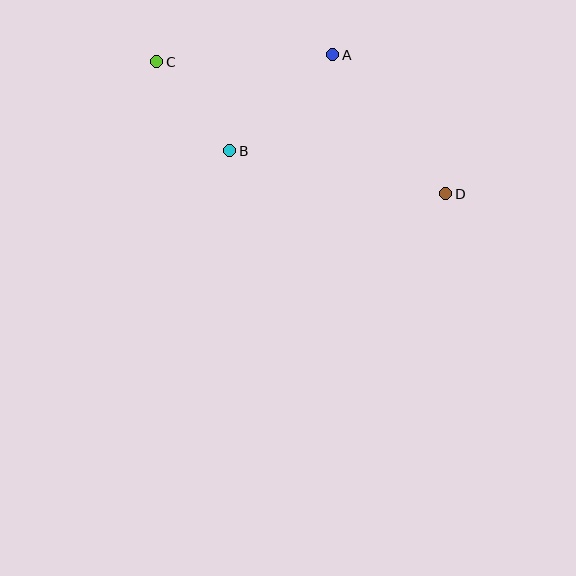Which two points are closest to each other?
Points B and C are closest to each other.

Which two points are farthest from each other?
Points C and D are farthest from each other.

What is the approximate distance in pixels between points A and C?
The distance between A and C is approximately 176 pixels.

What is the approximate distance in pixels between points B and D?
The distance between B and D is approximately 221 pixels.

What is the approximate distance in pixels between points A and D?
The distance between A and D is approximately 179 pixels.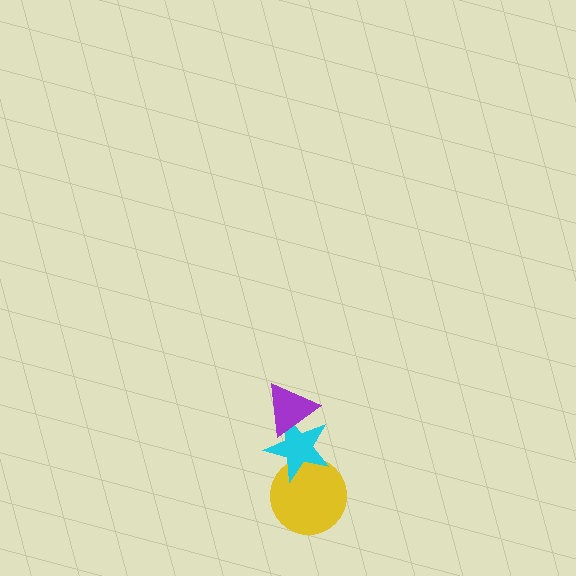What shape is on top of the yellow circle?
The cyan star is on top of the yellow circle.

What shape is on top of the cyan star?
The purple triangle is on top of the cyan star.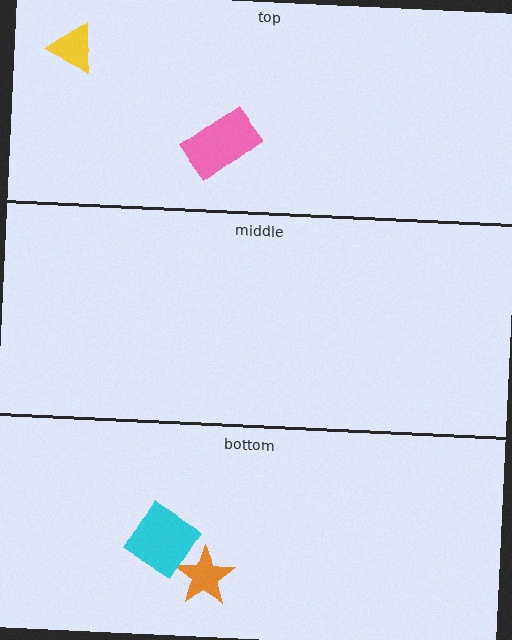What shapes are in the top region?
The yellow triangle, the pink rectangle.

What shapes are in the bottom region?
The orange star, the cyan diamond.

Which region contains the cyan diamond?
The bottom region.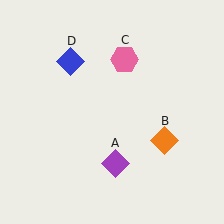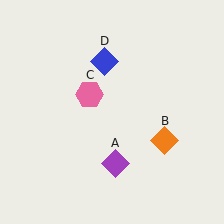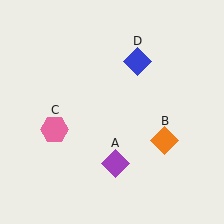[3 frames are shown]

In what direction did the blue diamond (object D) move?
The blue diamond (object D) moved right.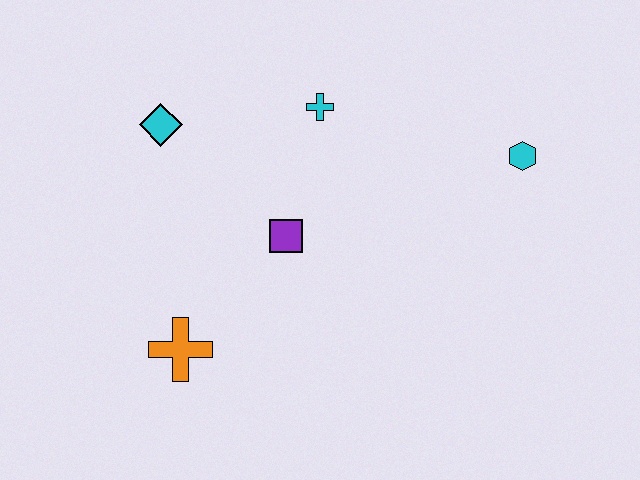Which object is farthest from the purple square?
The cyan hexagon is farthest from the purple square.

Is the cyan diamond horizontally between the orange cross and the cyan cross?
No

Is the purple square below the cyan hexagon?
Yes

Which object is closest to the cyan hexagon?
The cyan cross is closest to the cyan hexagon.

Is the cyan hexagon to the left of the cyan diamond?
No